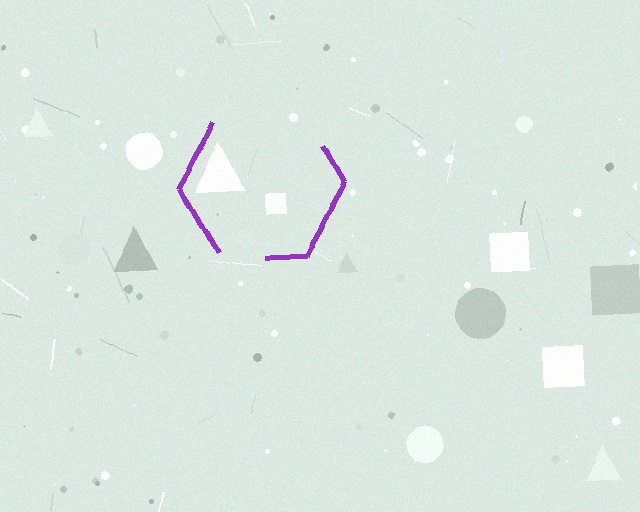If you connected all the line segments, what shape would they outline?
They would outline a hexagon.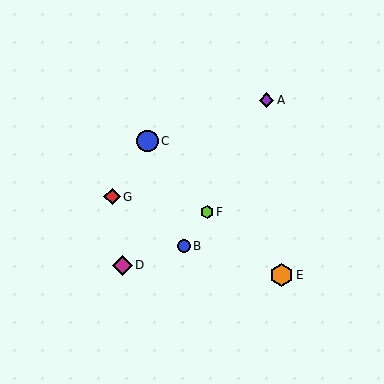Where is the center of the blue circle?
The center of the blue circle is at (184, 246).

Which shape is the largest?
The orange hexagon (labeled E) is the largest.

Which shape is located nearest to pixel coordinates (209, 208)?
The lime hexagon (labeled F) at (207, 212) is nearest to that location.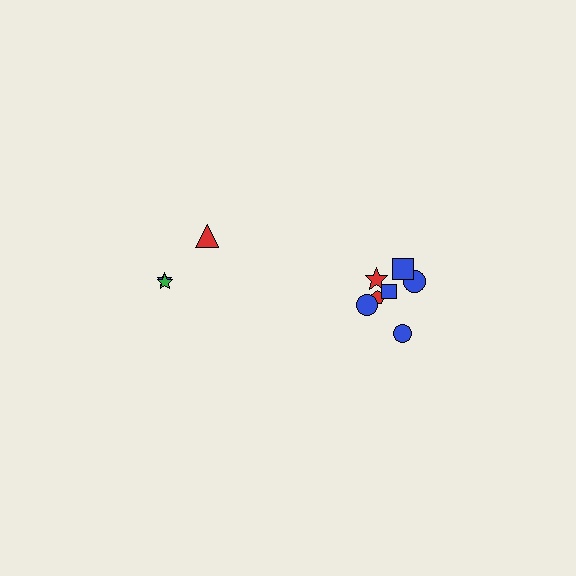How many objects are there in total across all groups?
There are 10 objects.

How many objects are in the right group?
There are 7 objects.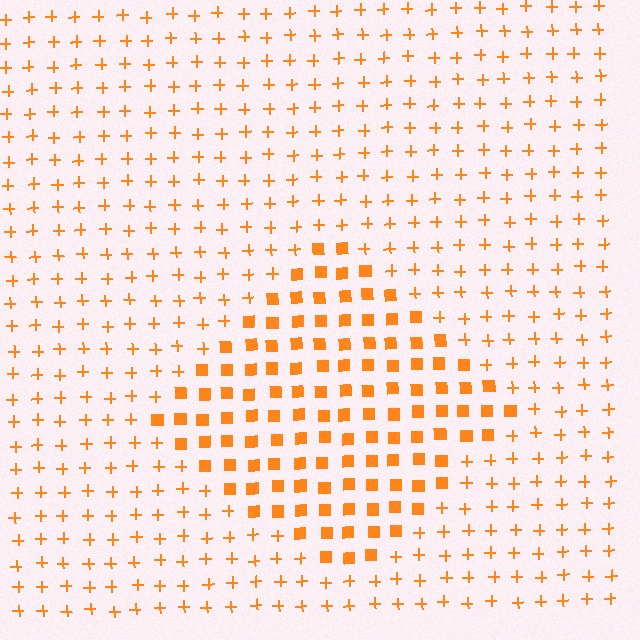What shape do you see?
I see a diamond.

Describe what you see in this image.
The image is filled with small orange elements arranged in a uniform grid. A diamond-shaped region contains squares, while the surrounding area contains plus signs. The boundary is defined purely by the change in element shape.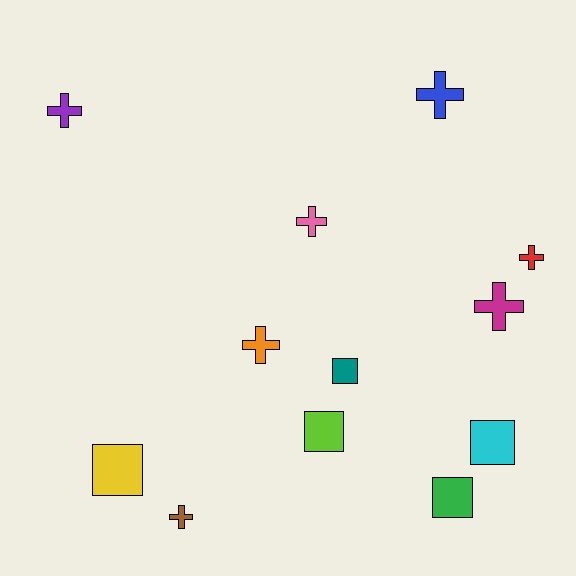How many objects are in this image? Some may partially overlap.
There are 12 objects.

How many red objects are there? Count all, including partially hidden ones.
There is 1 red object.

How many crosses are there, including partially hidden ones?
There are 7 crosses.